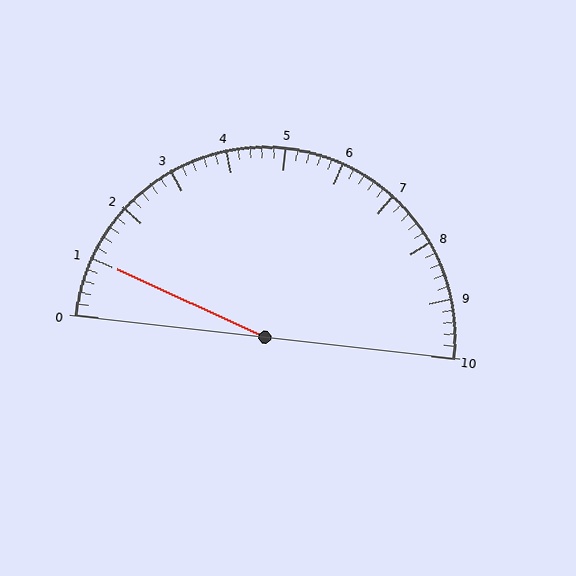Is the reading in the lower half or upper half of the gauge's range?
The reading is in the lower half of the range (0 to 10).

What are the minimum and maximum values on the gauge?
The gauge ranges from 0 to 10.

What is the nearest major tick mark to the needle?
The nearest major tick mark is 1.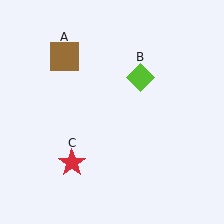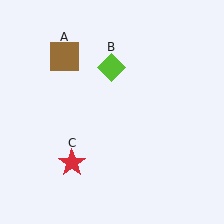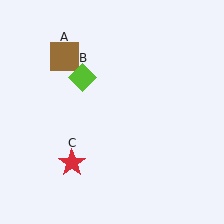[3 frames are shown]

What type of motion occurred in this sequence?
The lime diamond (object B) rotated counterclockwise around the center of the scene.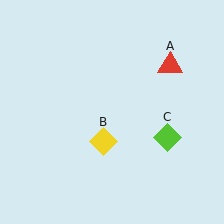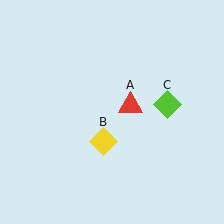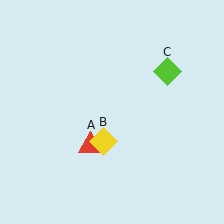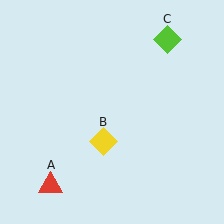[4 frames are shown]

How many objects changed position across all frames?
2 objects changed position: red triangle (object A), lime diamond (object C).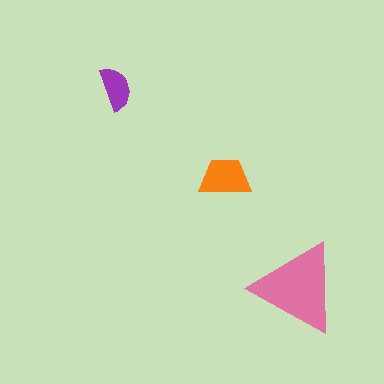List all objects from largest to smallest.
The pink triangle, the orange trapezoid, the purple semicircle.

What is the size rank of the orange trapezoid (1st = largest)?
2nd.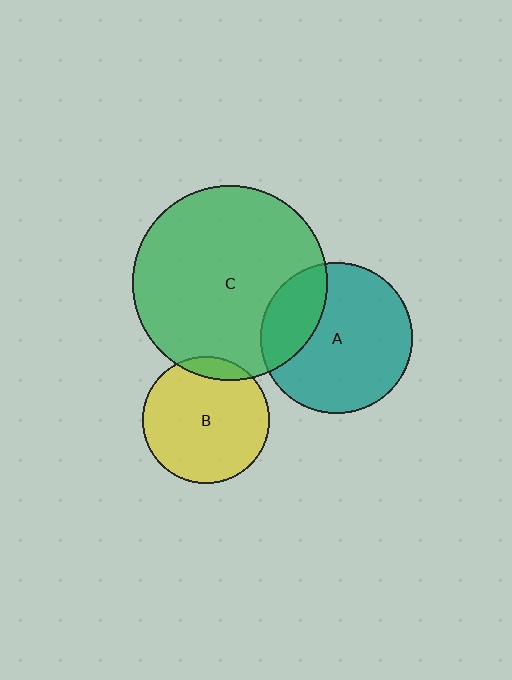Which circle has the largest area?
Circle C (green).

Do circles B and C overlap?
Yes.